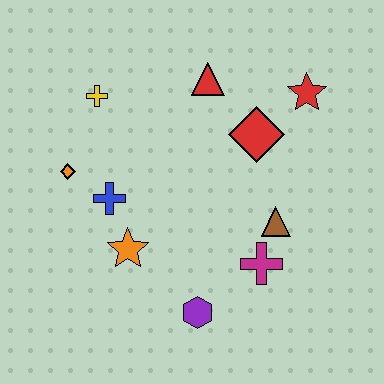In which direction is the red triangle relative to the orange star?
The red triangle is above the orange star.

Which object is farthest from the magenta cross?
The yellow cross is farthest from the magenta cross.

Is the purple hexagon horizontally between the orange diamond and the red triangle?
Yes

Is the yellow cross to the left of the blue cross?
Yes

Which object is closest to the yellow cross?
The orange diamond is closest to the yellow cross.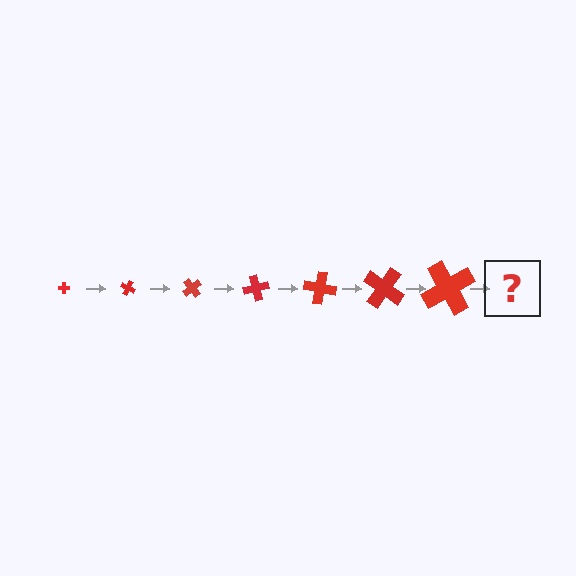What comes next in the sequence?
The next element should be a cross, larger than the previous one and rotated 175 degrees from the start.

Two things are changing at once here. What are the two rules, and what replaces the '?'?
The two rules are that the cross grows larger each step and it rotates 25 degrees each step. The '?' should be a cross, larger than the previous one and rotated 175 degrees from the start.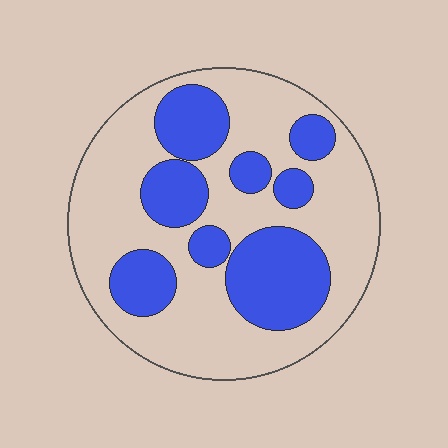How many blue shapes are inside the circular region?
8.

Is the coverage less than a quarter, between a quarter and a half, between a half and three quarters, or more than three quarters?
Between a quarter and a half.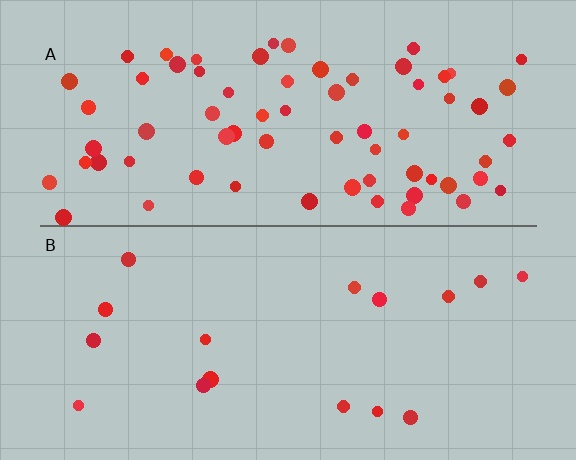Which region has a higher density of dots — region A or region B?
A (the top).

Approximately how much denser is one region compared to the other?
Approximately 4.1× — region A over region B.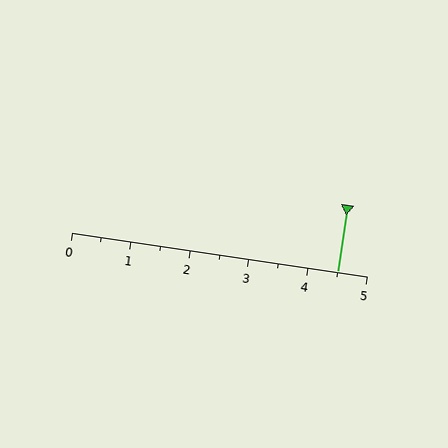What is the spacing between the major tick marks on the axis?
The major ticks are spaced 1 apart.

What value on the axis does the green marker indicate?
The marker indicates approximately 4.5.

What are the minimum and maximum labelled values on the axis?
The axis runs from 0 to 5.